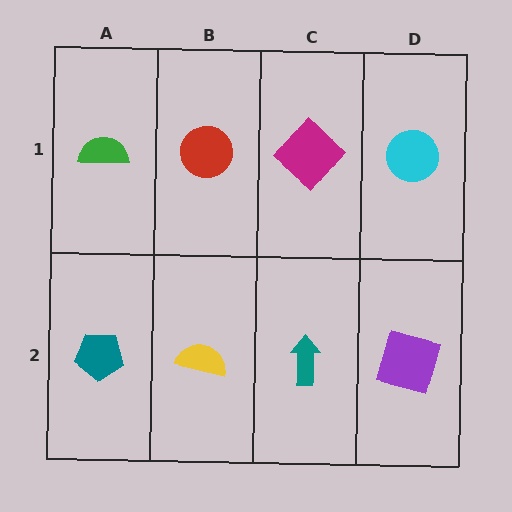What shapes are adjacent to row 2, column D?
A cyan circle (row 1, column D), a teal arrow (row 2, column C).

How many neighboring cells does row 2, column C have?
3.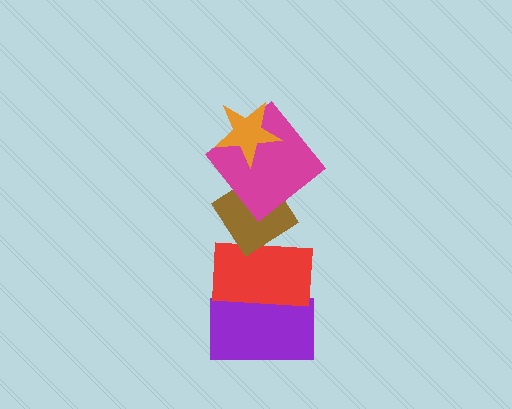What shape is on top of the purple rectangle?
The red rectangle is on top of the purple rectangle.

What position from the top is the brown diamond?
The brown diamond is 3rd from the top.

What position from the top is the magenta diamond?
The magenta diamond is 2nd from the top.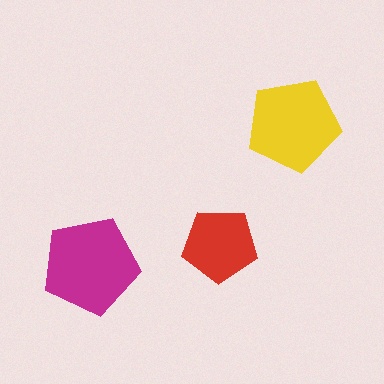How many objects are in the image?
There are 3 objects in the image.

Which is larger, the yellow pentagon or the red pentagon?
The yellow one.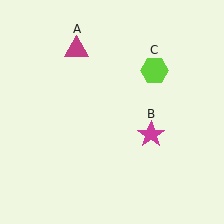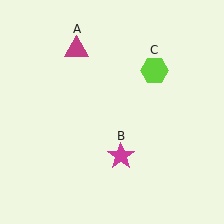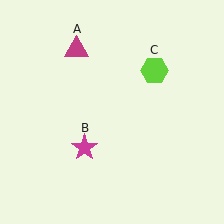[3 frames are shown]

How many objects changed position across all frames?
1 object changed position: magenta star (object B).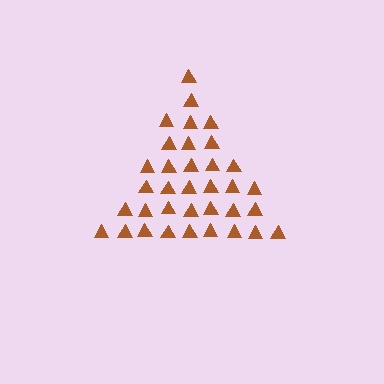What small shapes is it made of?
It is made of small triangles.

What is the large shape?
The large shape is a triangle.